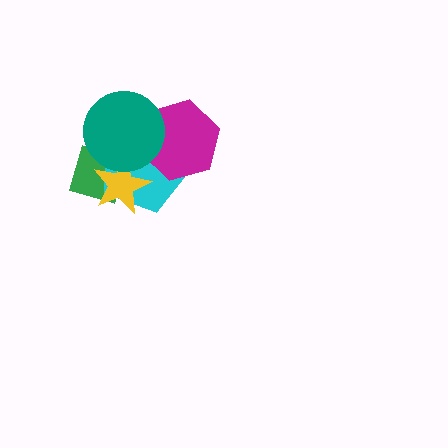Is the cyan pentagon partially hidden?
Yes, it is partially covered by another shape.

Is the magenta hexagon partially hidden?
Yes, it is partially covered by another shape.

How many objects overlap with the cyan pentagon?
4 objects overlap with the cyan pentagon.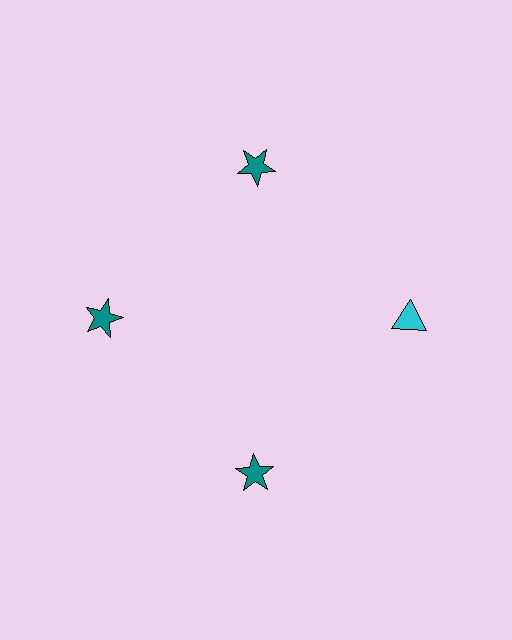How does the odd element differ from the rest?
It differs in both color (cyan instead of teal) and shape (triangle instead of star).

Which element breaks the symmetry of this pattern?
The cyan triangle at roughly the 3 o'clock position breaks the symmetry. All other shapes are teal stars.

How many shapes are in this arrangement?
There are 4 shapes arranged in a ring pattern.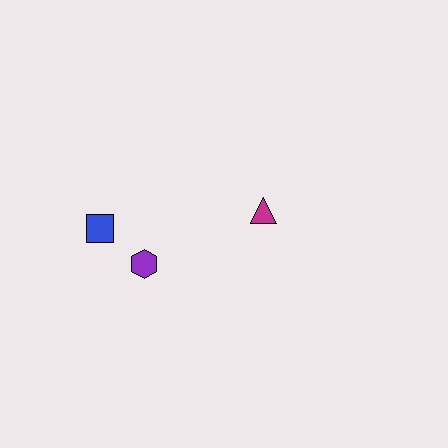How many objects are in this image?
There are 3 objects.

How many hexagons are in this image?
There is 1 hexagon.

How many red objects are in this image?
There are no red objects.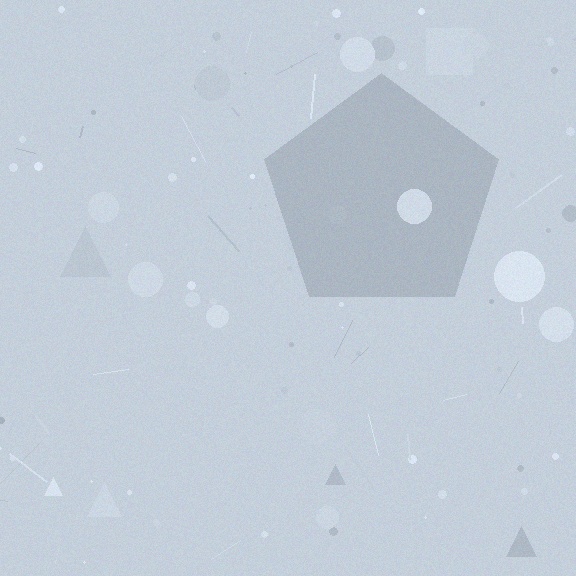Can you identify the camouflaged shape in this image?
The camouflaged shape is a pentagon.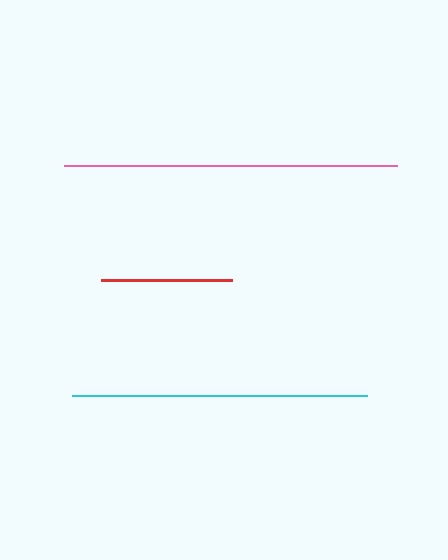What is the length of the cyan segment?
The cyan segment is approximately 295 pixels long.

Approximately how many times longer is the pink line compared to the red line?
The pink line is approximately 2.5 times the length of the red line.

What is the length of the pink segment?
The pink segment is approximately 333 pixels long.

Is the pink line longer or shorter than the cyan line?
The pink line is longer than the cyan line.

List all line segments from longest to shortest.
From longest to shortest: pink, cyan, red.